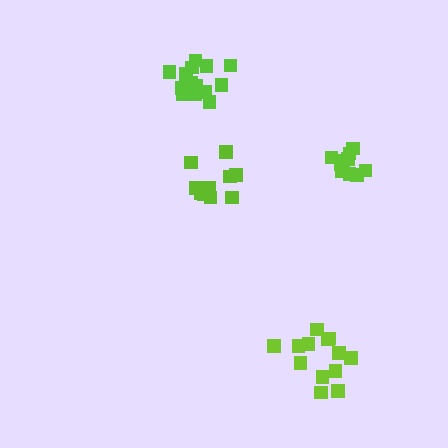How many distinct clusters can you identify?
There are 4 distinct clusters.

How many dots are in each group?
Group 1: 13 dots, Group 2: 11 dots, Group 3: 10 dots, Group 4: 15 dots (49 total).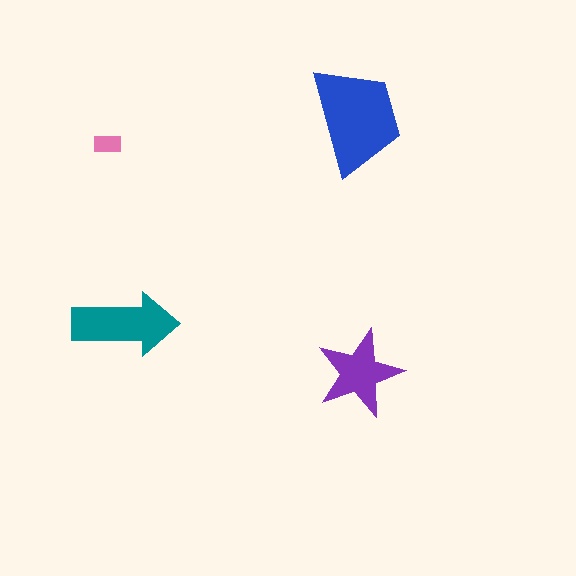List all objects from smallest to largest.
The pink rectangle, the purple star, the teal arrow, the blue trapezoid.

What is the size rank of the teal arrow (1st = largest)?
2nd.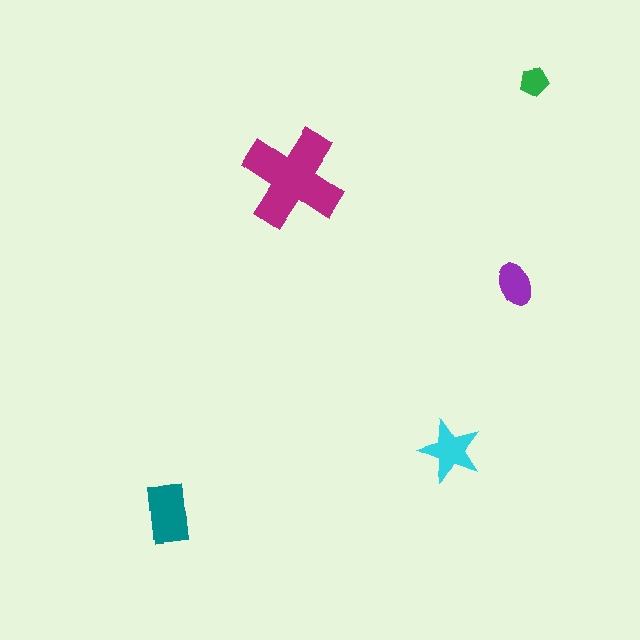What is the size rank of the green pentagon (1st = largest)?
5th.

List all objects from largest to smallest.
The magenta cross, the teal rectangle, the cyan star, the purple ellipse, the green pentagon.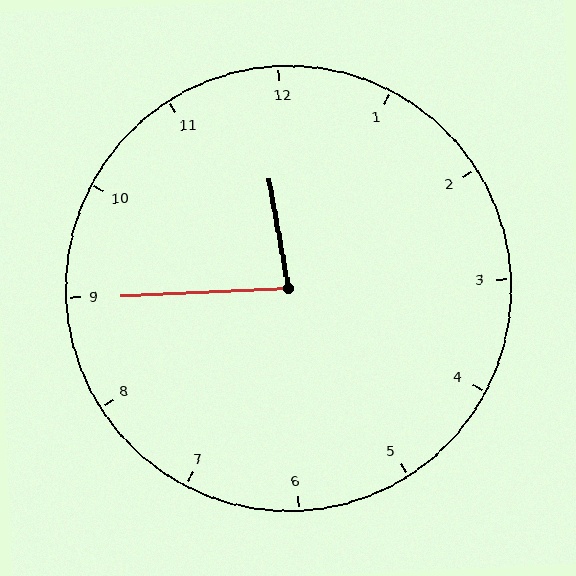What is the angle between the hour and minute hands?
Approximately 82 degrees.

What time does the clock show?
11:45.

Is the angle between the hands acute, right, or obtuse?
It is acute.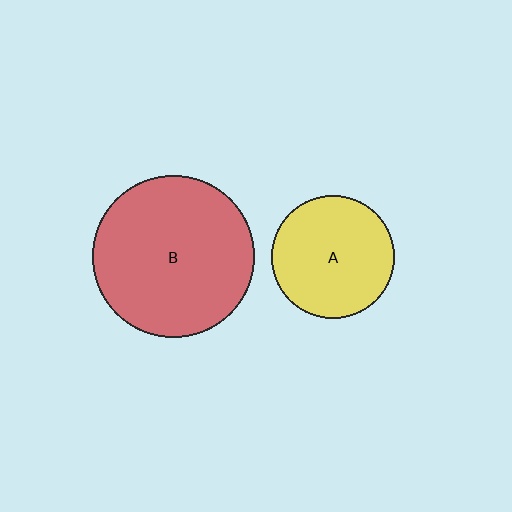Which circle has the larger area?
Circle B (red).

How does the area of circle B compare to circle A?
Approximately 1.7 times.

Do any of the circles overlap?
No, none of the circles overlap.